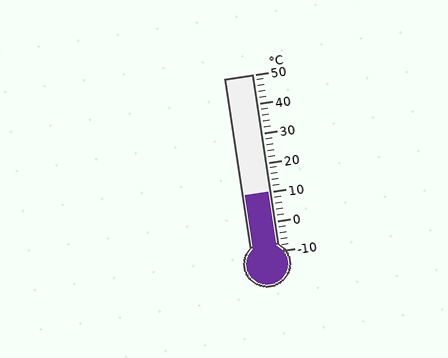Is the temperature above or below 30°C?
The temperature is below 30°C.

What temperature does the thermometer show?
The thermometer shows approximately 10°C.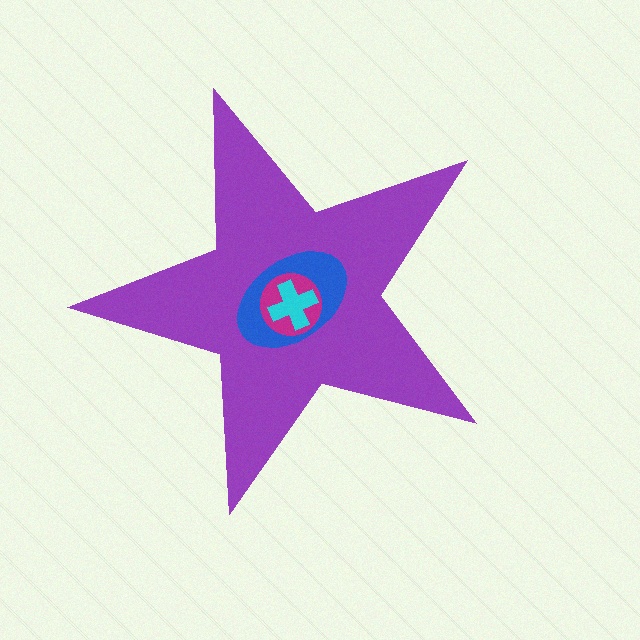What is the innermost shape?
The cyan cross.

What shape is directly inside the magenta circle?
The cyan cross.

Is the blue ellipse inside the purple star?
Yes.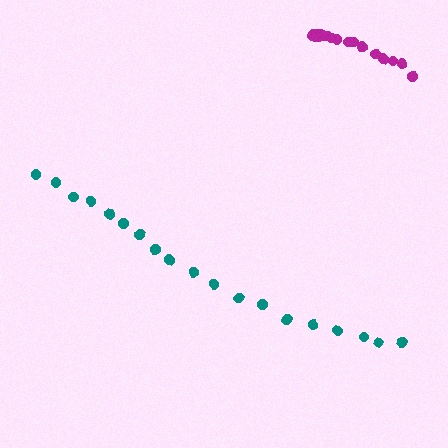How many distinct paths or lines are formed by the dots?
There are 2 distinct paths.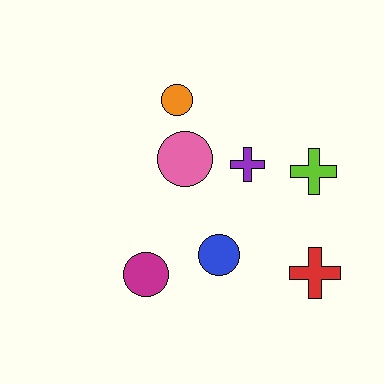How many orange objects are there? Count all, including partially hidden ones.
There is 1 orange object.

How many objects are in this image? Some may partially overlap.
There are 7 objects.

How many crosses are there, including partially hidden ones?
There are 3 crosses.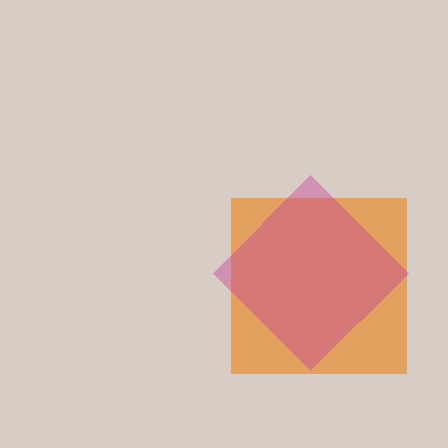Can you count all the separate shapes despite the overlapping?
Yes, there are 2 separate shapes.